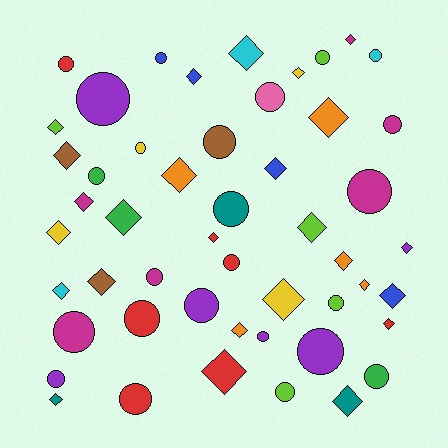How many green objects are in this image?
There are 3 green objects.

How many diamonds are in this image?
There are 26 diamonds.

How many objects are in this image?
There are 50 objects.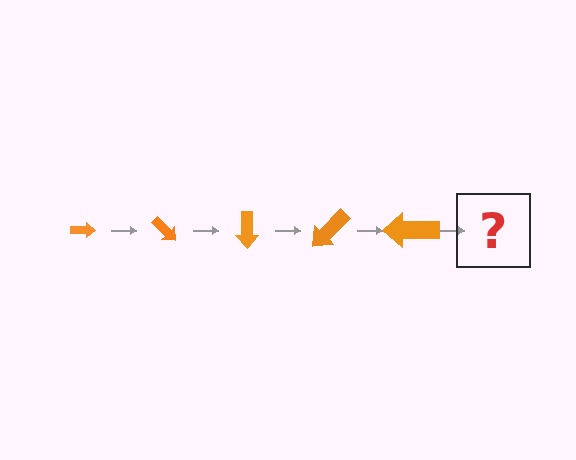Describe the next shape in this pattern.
It should be an arrow, larger than the previous one and rotated 225 degrees from the start.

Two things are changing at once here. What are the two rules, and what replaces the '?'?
The two rules are that the arrow grows larger each step and it rotates 45 degrees each step. The '?' should be an arrow, larger than the previous one and rotated 225 degrees from the start.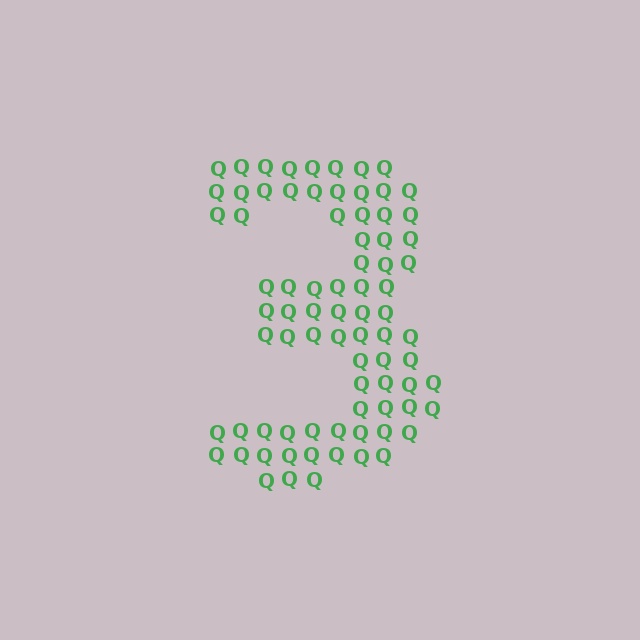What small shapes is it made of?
It is made of small letter Q's.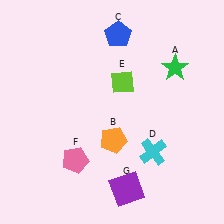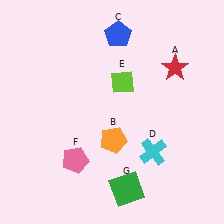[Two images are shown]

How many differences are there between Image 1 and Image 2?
There are 2 differences between the two images.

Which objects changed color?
A changed from green to red. G changed from purple to green.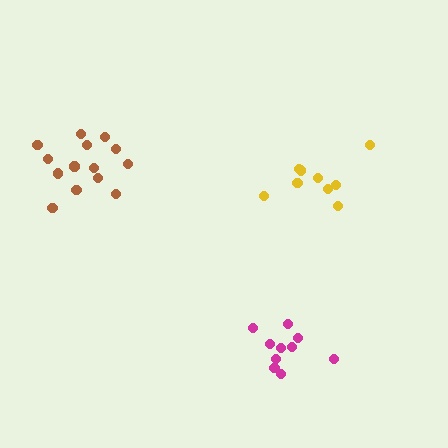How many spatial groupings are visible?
There are 3 spatial groupings.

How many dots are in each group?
Group 1: 9 dots, Group 2: 10 dots, Group 3: 14 dots (33 total).